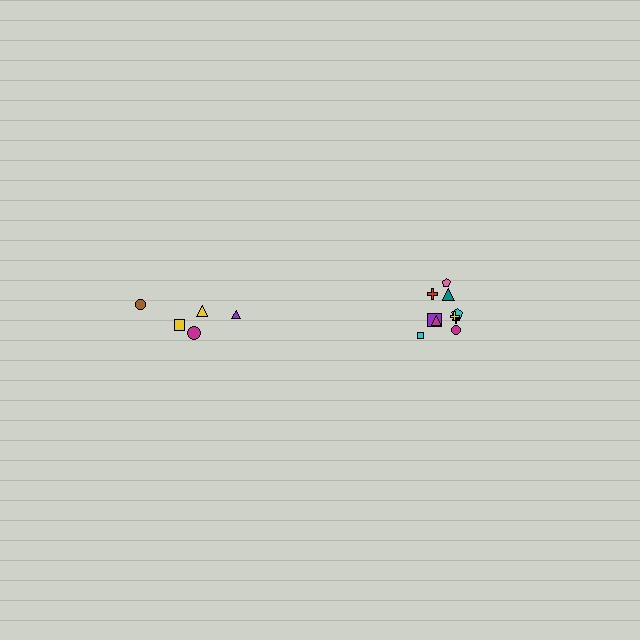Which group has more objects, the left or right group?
The right group.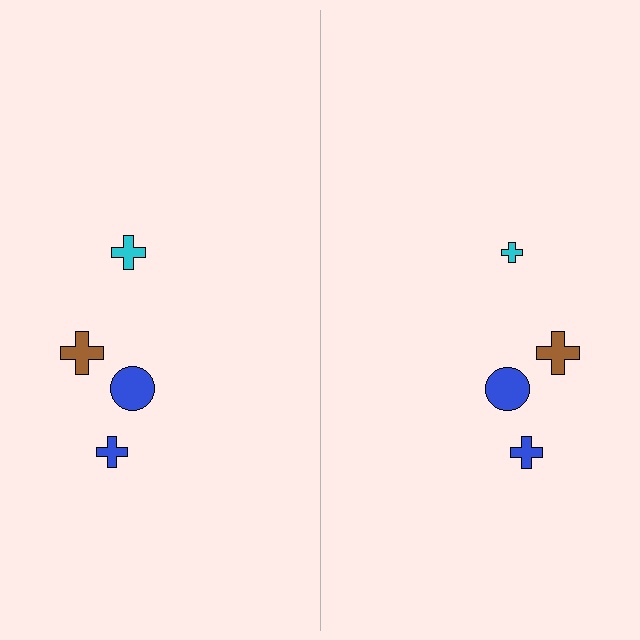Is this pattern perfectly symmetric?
No, the pattern is not perfectly symmetric. The cyan cross on the right side has a different size than its mirror counterpart.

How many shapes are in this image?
There are 8 shapes in this image.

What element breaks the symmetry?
The cyan cross on the right side has a different size than its mirror counterpart.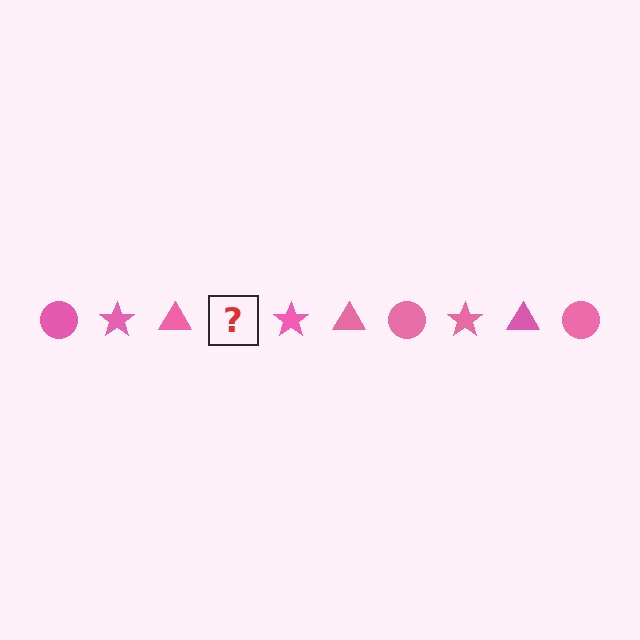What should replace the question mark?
The question mark should be replaced with a pink circle.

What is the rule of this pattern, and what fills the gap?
The rule is that the pattern cycles through circle, star, triangle shapes in pink. The gap should be filled with a pink circle.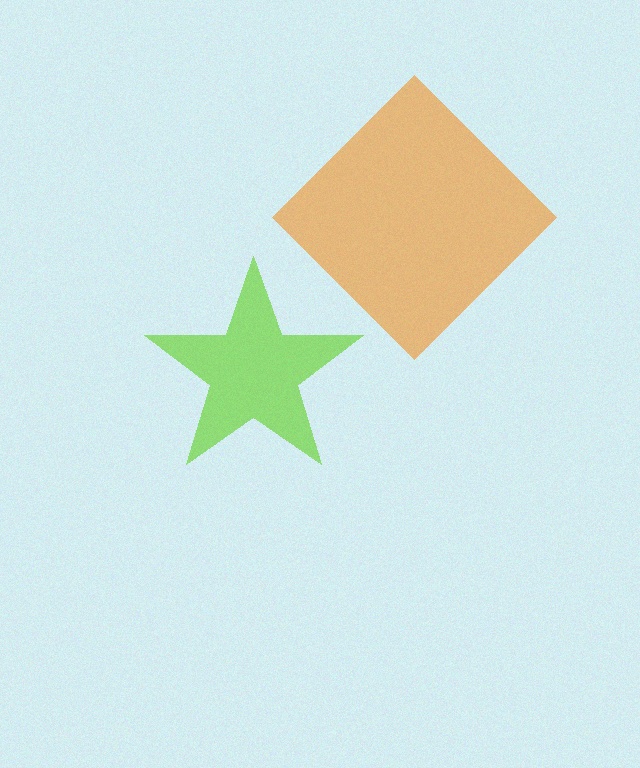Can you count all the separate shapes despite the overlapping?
Yes, there are 2 separate shapes.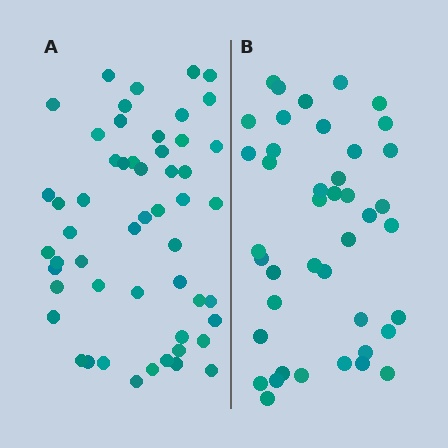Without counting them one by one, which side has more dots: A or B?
Region A (the left region) has more dots.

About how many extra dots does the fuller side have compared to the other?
Region A has roughly 12 or so more dots than region B.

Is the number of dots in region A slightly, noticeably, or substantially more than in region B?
Region A has noticeably more, but not dramatically so. The ratio is roughly 1.3 to 1.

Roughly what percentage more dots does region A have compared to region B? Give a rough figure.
About 25% more.